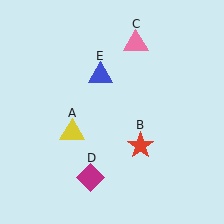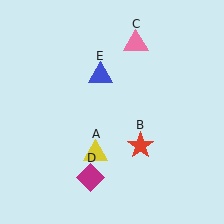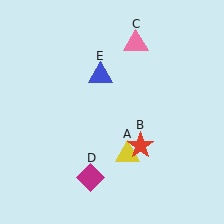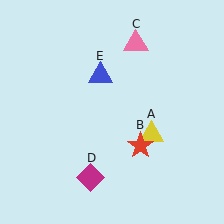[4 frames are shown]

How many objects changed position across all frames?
1 object changed position: yellow triangle (object A).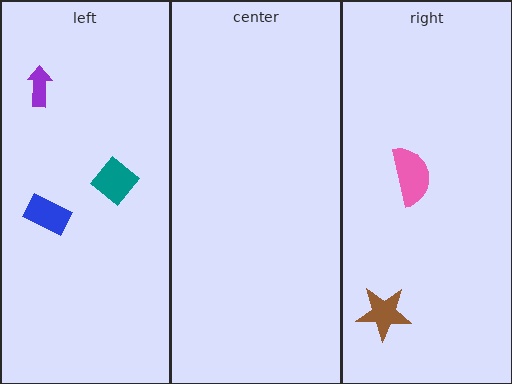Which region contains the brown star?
The right region.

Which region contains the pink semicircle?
The right region.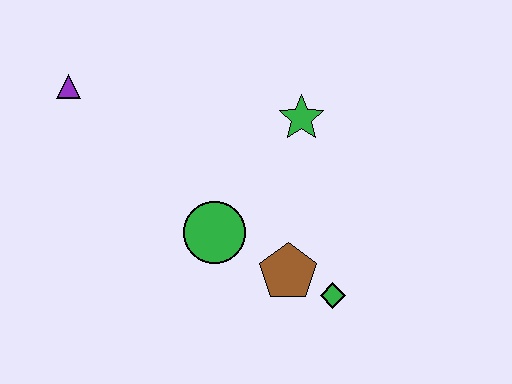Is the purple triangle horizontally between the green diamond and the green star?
No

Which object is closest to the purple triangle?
The green circle is closest to the purple triangle.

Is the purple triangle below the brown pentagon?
No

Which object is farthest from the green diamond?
The purple triangle is farthest from the green diamond.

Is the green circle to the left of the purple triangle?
No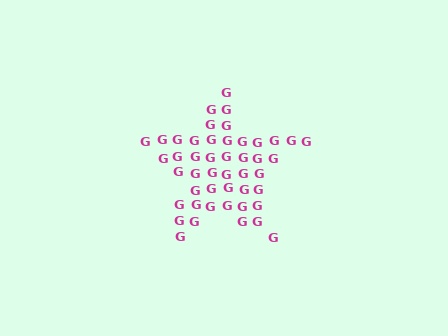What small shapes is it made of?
It is made of small letter G's.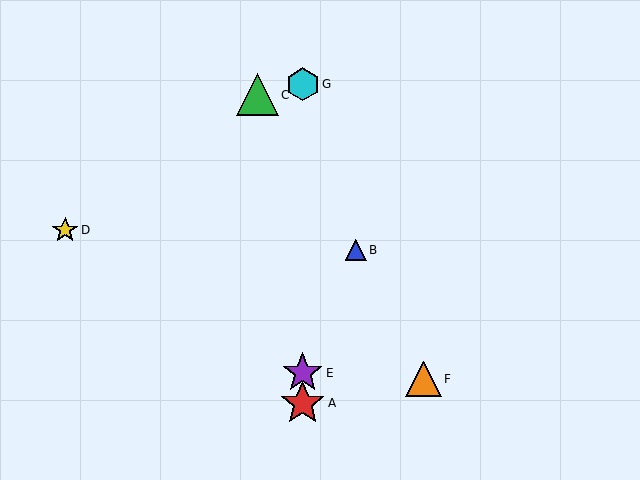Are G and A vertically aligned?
Yes, both are at x≈303.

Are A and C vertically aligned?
No, A is at x≈303 and C is at x≈257.